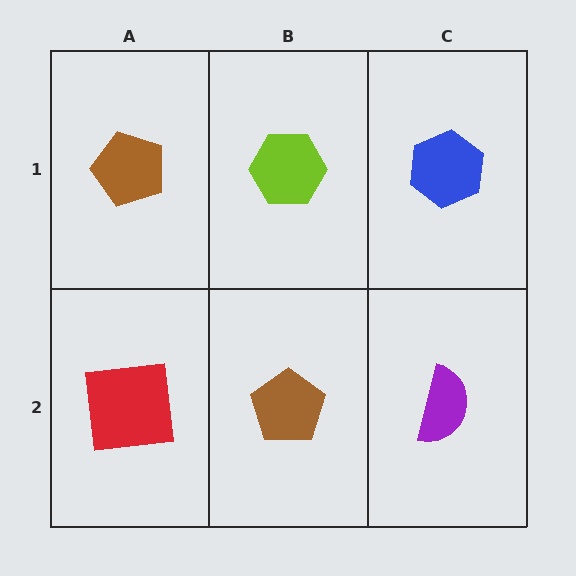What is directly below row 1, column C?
A purple semicircle.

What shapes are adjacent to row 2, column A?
A brown pentagon (row 1, column A), a brown pentagon (row 2, column B).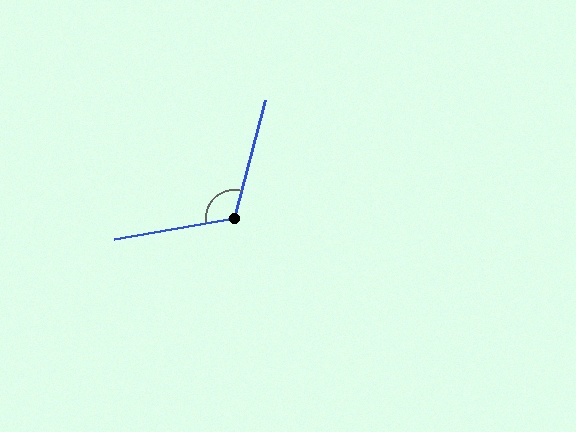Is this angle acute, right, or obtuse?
It is obtuse.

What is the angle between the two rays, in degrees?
Approximately 115 degrees.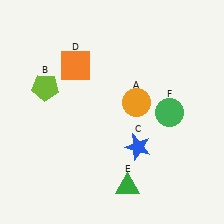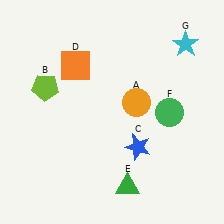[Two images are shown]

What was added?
A cyan star (G) was added in Image 2.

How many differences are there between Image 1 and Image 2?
There is 1 difference between the two images.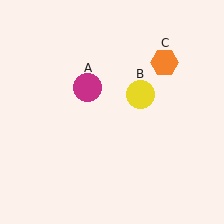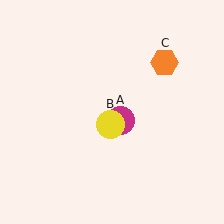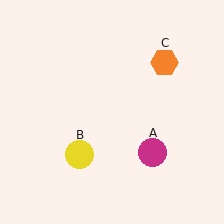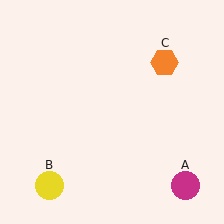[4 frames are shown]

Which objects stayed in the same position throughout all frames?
Orange hexagon (object C) remained stationary.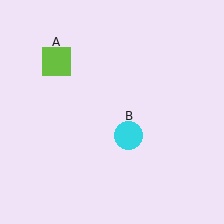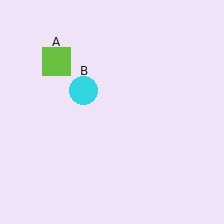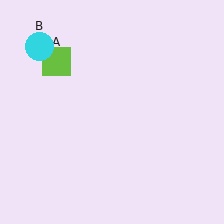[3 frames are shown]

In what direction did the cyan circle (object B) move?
The cyan circle (object B) moved up and to the left.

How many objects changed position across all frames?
1 object changed position: cyan circle (object B).